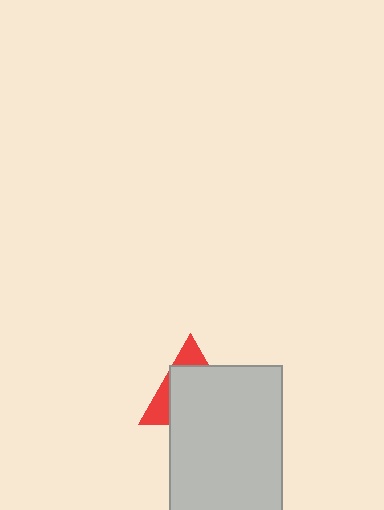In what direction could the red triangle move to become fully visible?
The red triangle could move toward the upper-left. That would shift it out from behind the light gray rectangle entirely.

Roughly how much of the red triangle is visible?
A small part of it is visible (roughly 31%).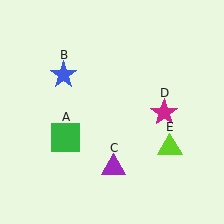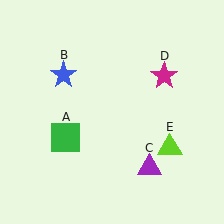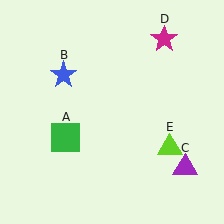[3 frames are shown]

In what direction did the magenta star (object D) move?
The magenta star (object D) moved up.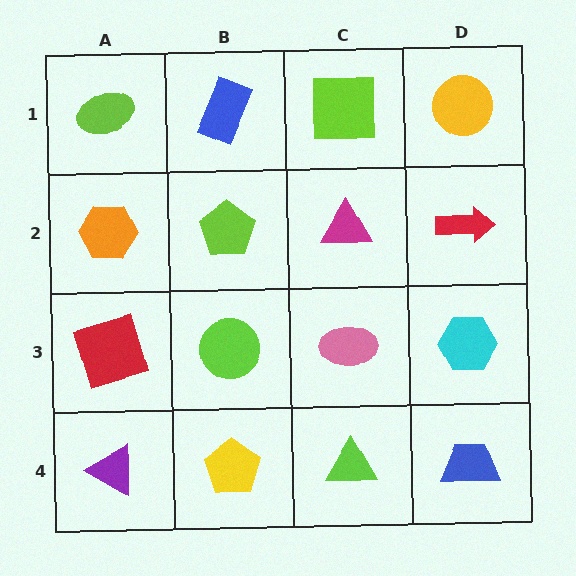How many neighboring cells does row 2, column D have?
3.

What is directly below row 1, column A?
An orange hexagon.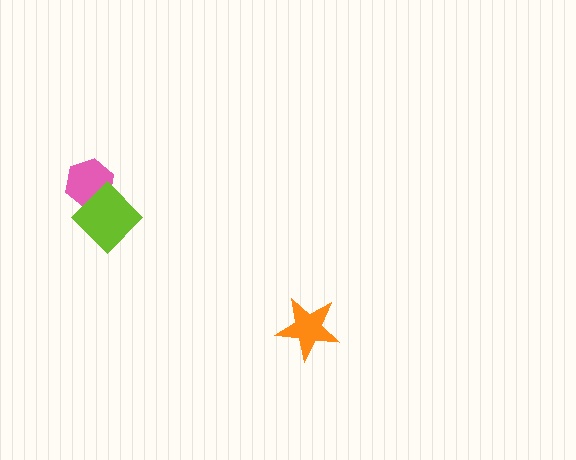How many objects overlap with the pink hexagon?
1 object overlaps with the pink hexagon.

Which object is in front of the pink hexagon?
The lime diamond is in front of the pink hexagon.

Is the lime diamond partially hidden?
No, no other shape covers it.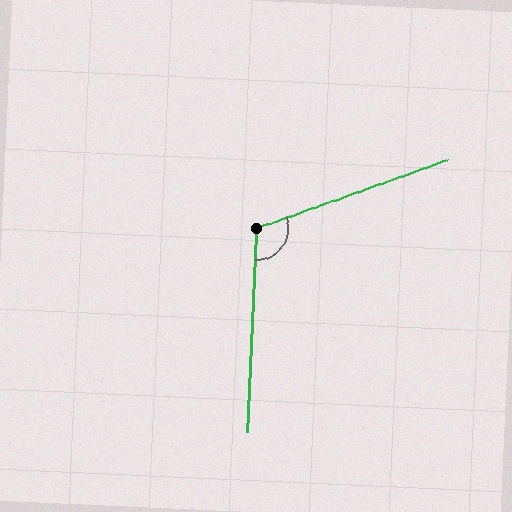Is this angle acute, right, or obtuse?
It is obtuse.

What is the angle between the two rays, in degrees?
Approximately 112 degrees.